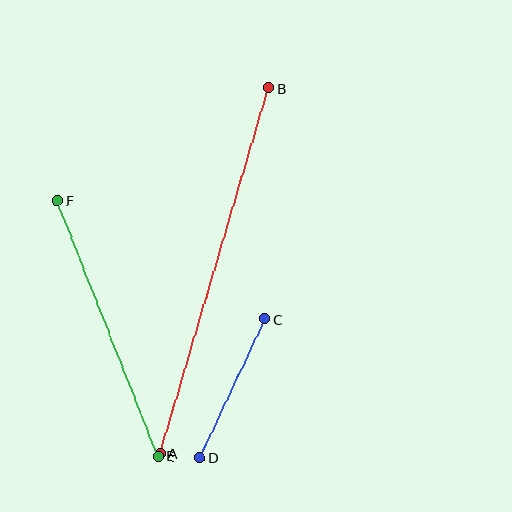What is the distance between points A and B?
The distance is approximately 381 pixels.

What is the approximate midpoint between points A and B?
The midpoint is at approximately (214, 271) pixels.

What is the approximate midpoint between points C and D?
The midpoint is at approximately (232, 388) pixels.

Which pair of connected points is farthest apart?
Points A and B are farthest apart.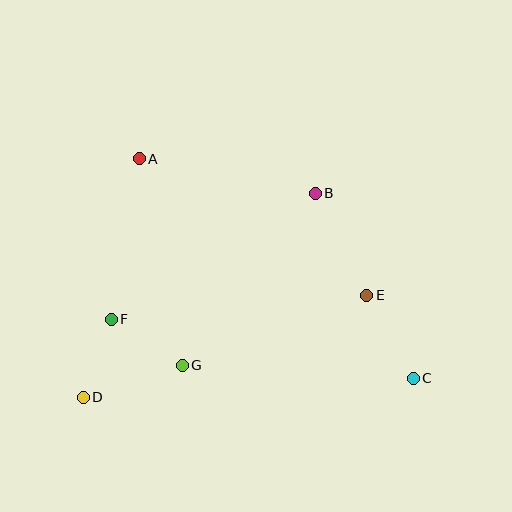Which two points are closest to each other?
Points D and F are closest to each other.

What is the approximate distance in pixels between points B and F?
The distance between B and F is approximately 240 pixels.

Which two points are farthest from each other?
Points A and C are farthest from each other.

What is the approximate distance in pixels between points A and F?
The distance between A and F is approximately 163 pixels.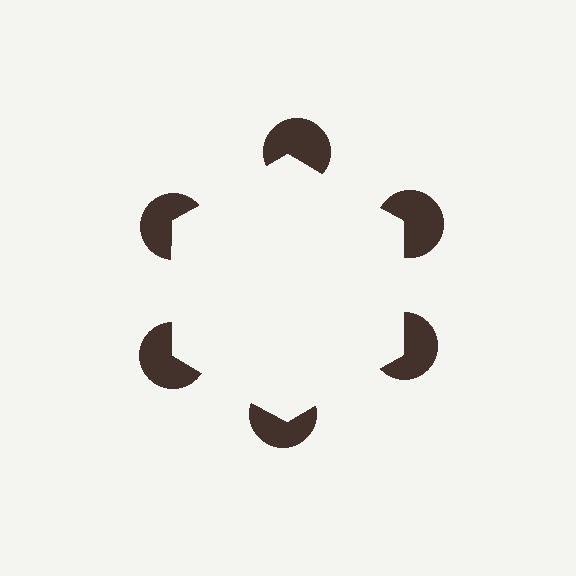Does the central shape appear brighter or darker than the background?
It typically appears slightly brighter than the background, even though no actual brightness change is drawn.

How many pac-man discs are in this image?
There are 6 — one at each vertex of the illusory hexagon.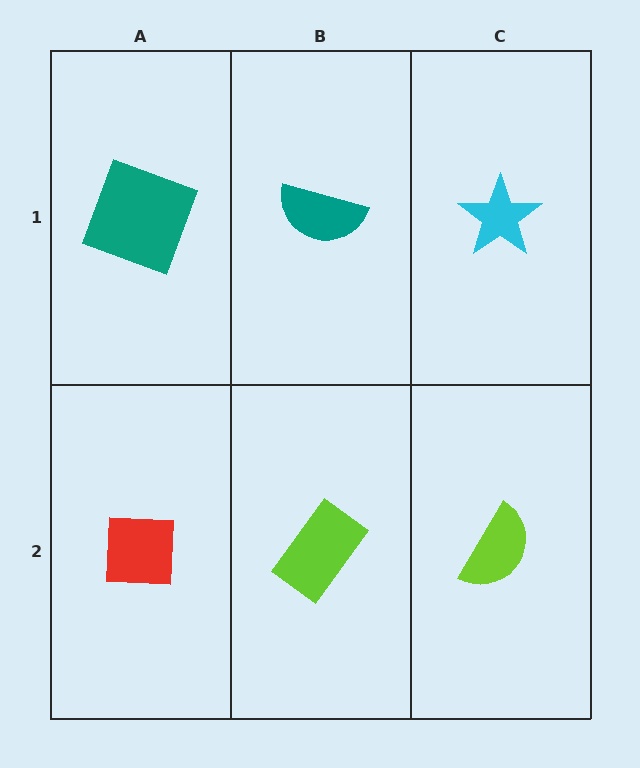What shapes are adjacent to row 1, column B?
A lime rectangle (row 2, column B), a teal square (row 1, column A), a cyan star (row 1, column C).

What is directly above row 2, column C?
A cyan star.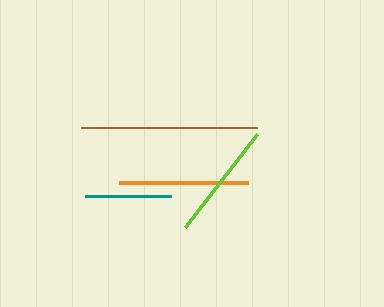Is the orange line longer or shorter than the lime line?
The orange line is longer than the lime line.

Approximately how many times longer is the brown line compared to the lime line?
The brown line is approximately 1.5 times the length of the lime line.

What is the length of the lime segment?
The lime segment is approximately 118 pixels long.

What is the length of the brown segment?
The brown segment is approximately 176 pixels long.